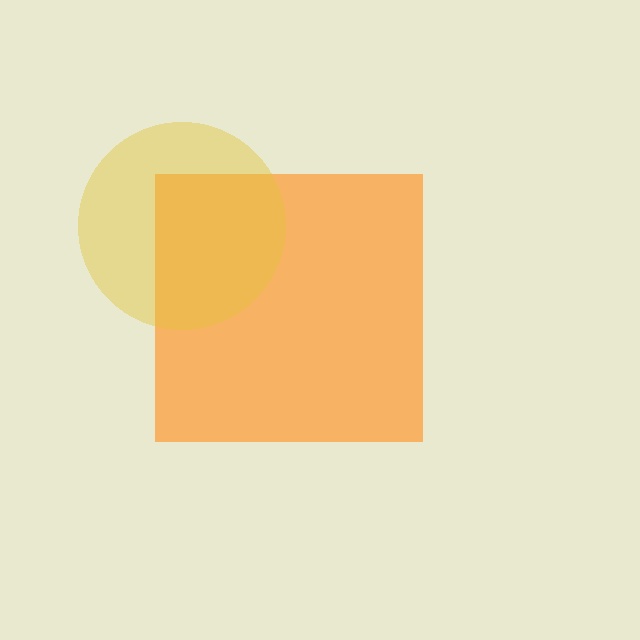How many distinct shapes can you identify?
There are 2 distinct shapes: an orange square, a yellow circle.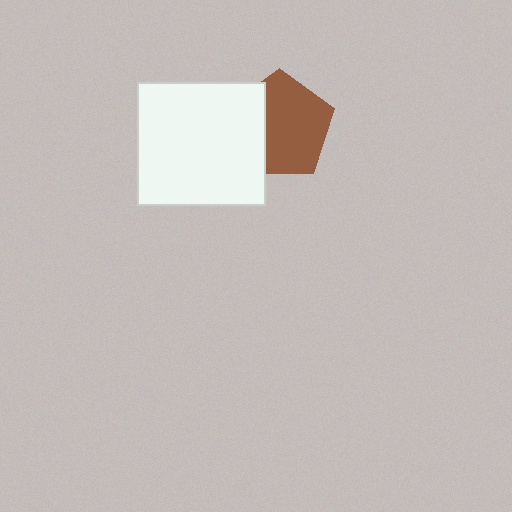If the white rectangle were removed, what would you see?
You would see the complete brown pentagon.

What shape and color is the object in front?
The object in front is a white rectangle.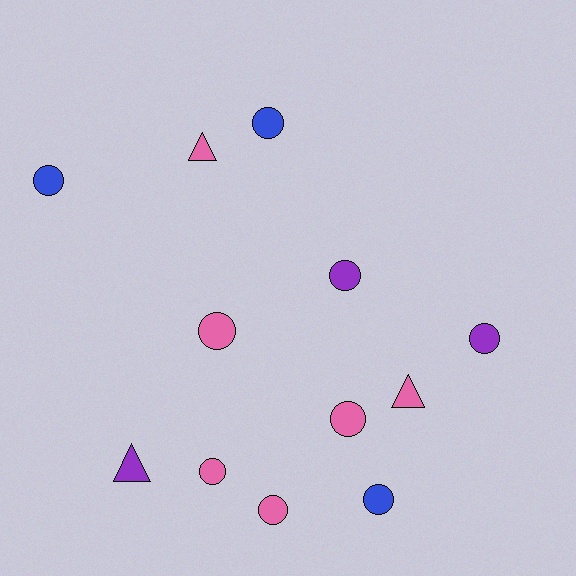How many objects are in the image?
There are 12 objects.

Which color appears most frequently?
Pink, with 6 objects.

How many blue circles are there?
There are 3 blue circles.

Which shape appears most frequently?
Circle, with 9 objects.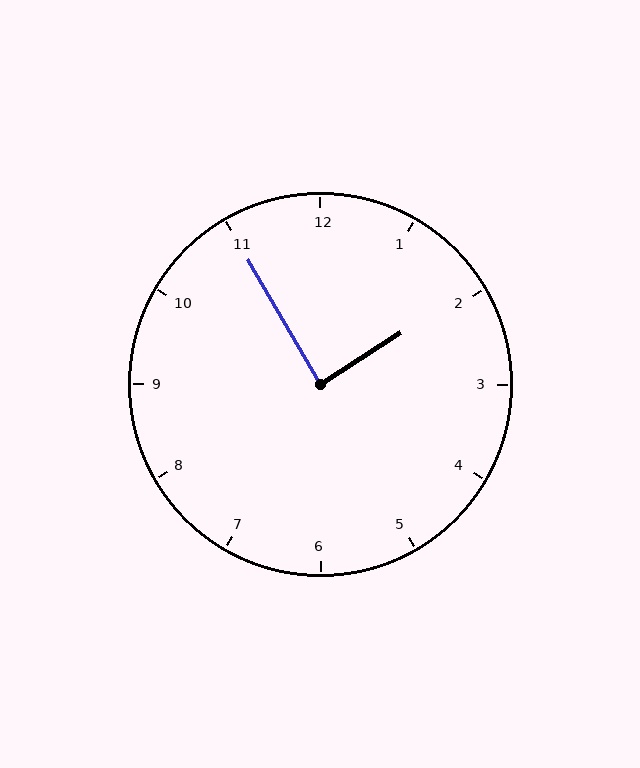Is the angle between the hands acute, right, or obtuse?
It is right.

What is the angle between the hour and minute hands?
Approximately 88 degrees.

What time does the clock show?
1:55.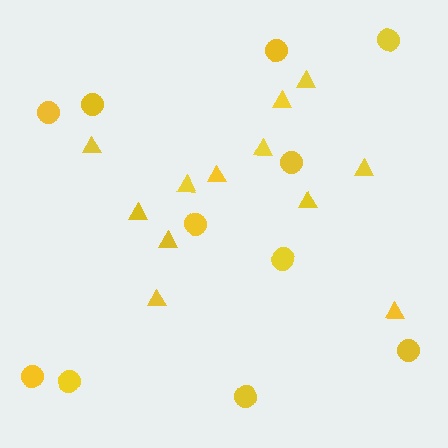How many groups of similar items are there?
There are 2 groups: one group of triangles (12) and one group of circles (11).